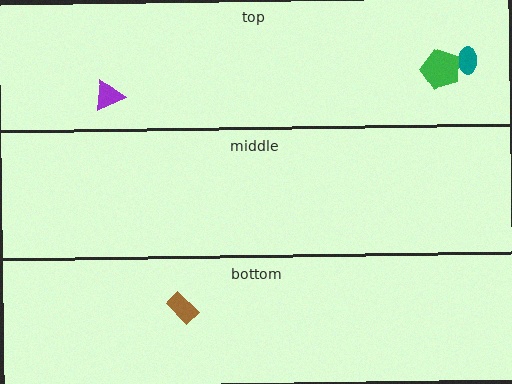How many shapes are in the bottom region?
1.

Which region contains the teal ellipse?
The top region.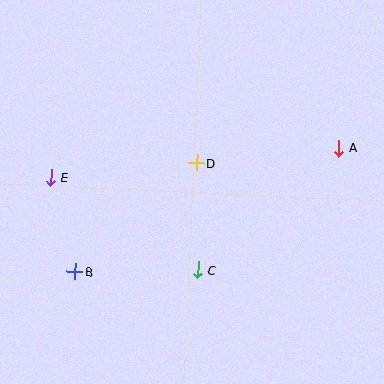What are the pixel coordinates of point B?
Point B is at (75, 271).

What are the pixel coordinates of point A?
Point A is at (339, 148).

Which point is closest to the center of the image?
Point D at (197, 163) is closest to the center.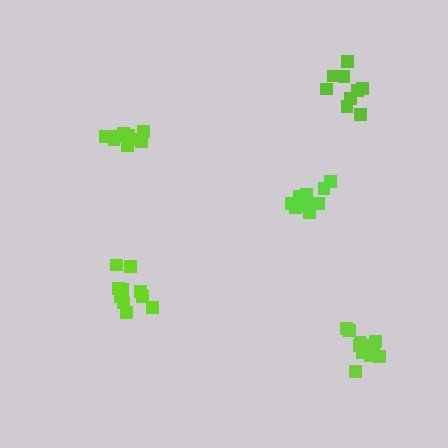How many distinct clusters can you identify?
There are 5 distinct clusters.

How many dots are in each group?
Group 1: 12 dots, Group 2: 9 dots, Group 3: 11 dots, Group 4: 9 dots, Group 5: 12 dots (53 total).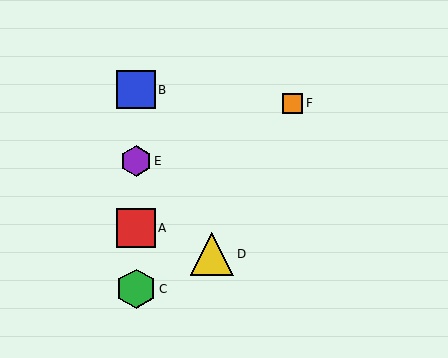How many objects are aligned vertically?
4 objects (A, B, C, E) are aligned vertically.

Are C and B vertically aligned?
Yes, both are at x≈136.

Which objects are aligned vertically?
Objects A, B, C, E are aligned vertically.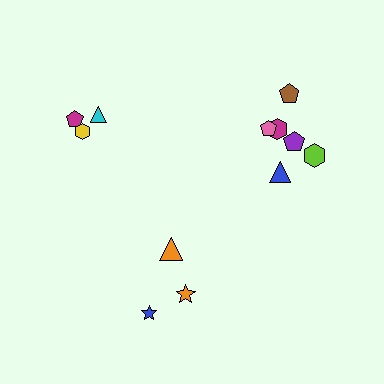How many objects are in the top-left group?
There are 3 objects.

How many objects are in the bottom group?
There are 3 objects.